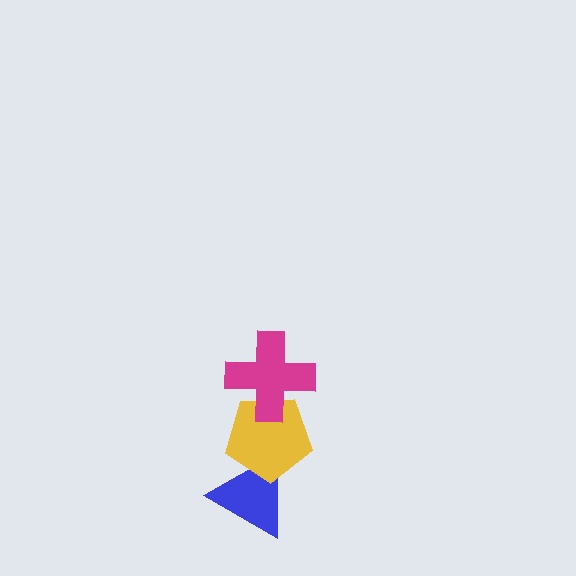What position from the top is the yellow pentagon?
The yellow pentagon is 2nd from the top.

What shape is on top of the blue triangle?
The yellow pentagon is on top of the blue triangle.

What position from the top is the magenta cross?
The magenta cross is 1st from the top.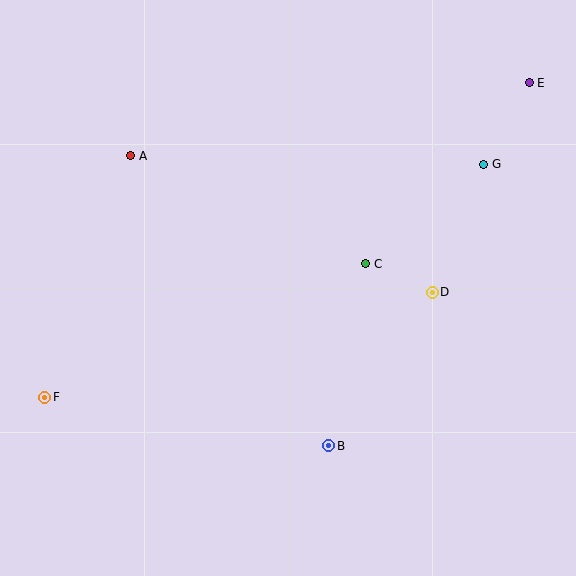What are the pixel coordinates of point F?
Point F is at (45, 397).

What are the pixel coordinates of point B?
Point B is at (329, 446).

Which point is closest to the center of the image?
Point C at (365, 264) is closest to the center.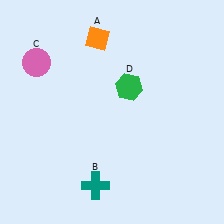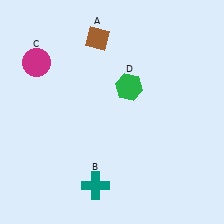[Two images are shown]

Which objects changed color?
A changed from orange to brown. C changed from pink to magenta.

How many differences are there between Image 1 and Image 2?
There are 2 differences between the two images.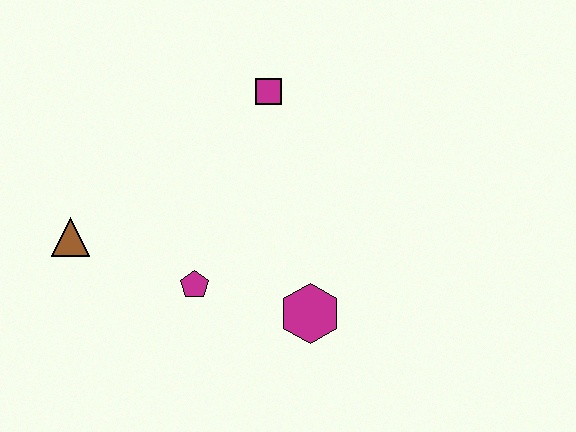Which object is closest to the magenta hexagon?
The magenta pentagon is closest to the magenta hexagon.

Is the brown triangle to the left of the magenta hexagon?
Yes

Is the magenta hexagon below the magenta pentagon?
Yes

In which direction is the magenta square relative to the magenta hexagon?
The magenta square is above the magenta hexagon.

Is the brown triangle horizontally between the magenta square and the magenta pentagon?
No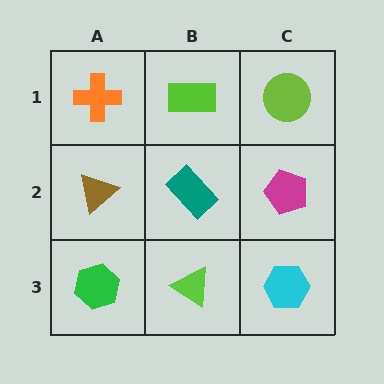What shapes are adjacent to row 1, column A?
A brown triangle (row 2, column A), a lime rectangle (row 1, column B).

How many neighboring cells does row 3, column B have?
3.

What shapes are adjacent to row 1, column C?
A magenta pentagon (row 2, column C), a lime rectangle (row 1, column B).